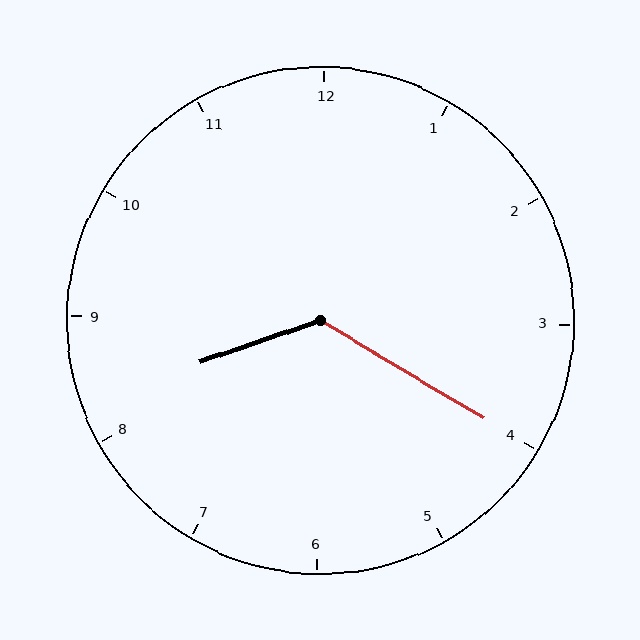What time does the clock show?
8:20.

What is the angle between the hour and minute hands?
Approximately 130 degrees.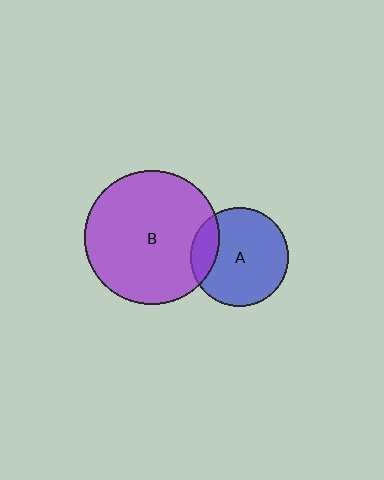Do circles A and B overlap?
Yes.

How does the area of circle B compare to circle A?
Approximately 1.9 times.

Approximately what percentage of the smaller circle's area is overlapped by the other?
Approximately 20%.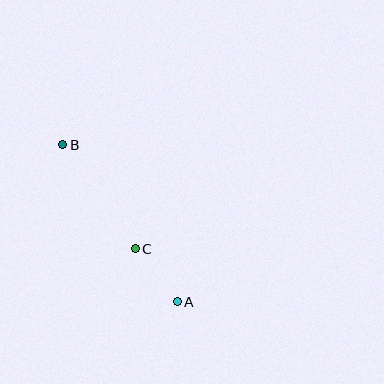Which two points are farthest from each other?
Points A and B are farthest from each other.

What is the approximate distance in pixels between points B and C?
The distance between B and C is approximately 127 pixels.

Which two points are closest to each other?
Points A and C are closest to each other.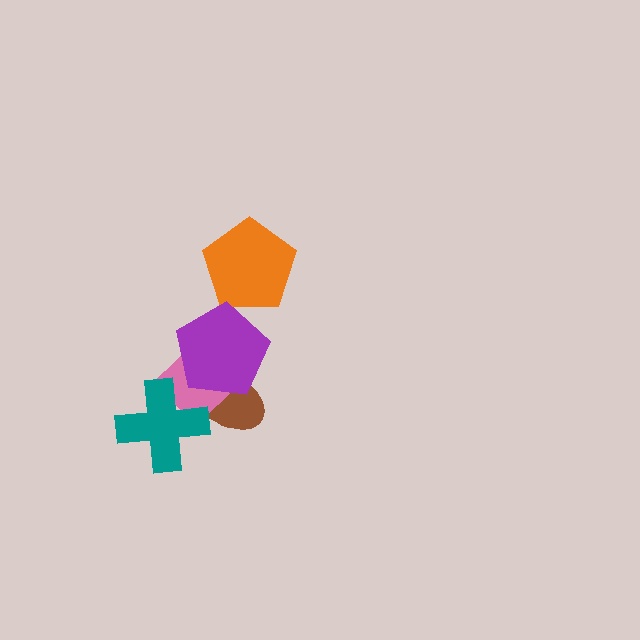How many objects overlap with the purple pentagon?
2 objects overlap with the purple pentagon.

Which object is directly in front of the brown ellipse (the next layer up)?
The pink diamond is directly in front of the brown ellipse.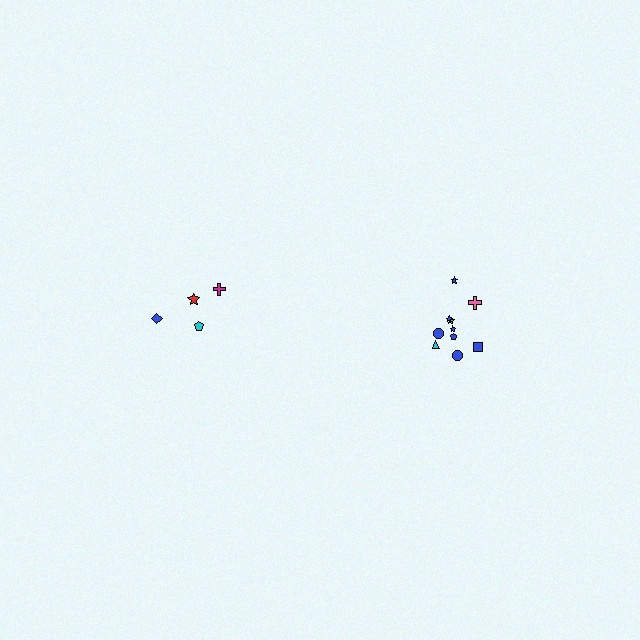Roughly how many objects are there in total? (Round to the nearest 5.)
Roughly 15 objects in total.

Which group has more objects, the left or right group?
The right group.